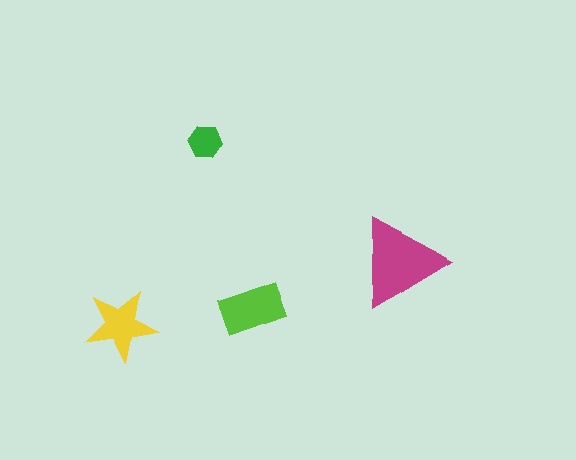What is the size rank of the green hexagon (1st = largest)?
4th.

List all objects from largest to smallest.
The magenta triangle, the lime rectangle, the yellow star, the green hexagon.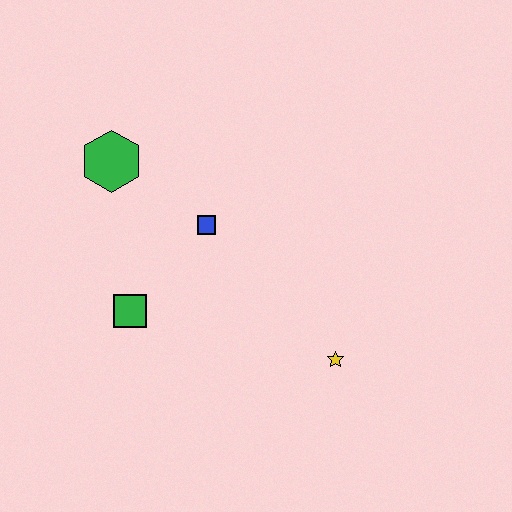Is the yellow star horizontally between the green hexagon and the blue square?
No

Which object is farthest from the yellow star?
The green hexagon is farthest from the yellow star.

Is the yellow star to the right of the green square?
Yes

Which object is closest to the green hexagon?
The blue square is closest to the green hexagon.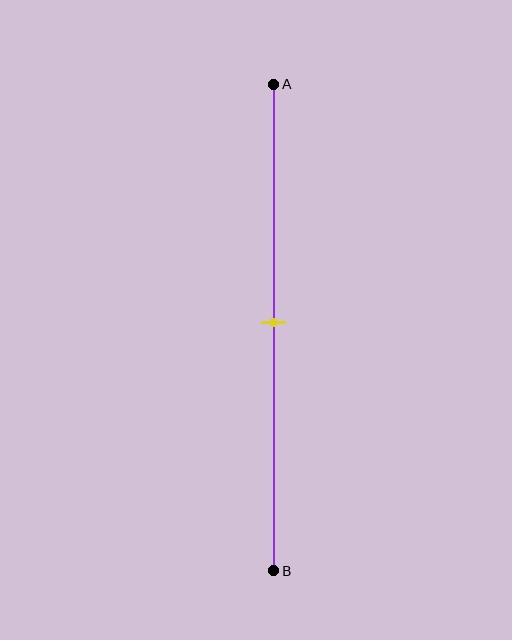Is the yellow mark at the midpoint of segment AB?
Yes, the mark is approximately at the midpoint.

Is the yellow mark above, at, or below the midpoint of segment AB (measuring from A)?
The yellow mark is approximately at the midpoint of segment AB.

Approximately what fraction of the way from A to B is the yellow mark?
The yellow mark is approximately 50% of the way from A to B.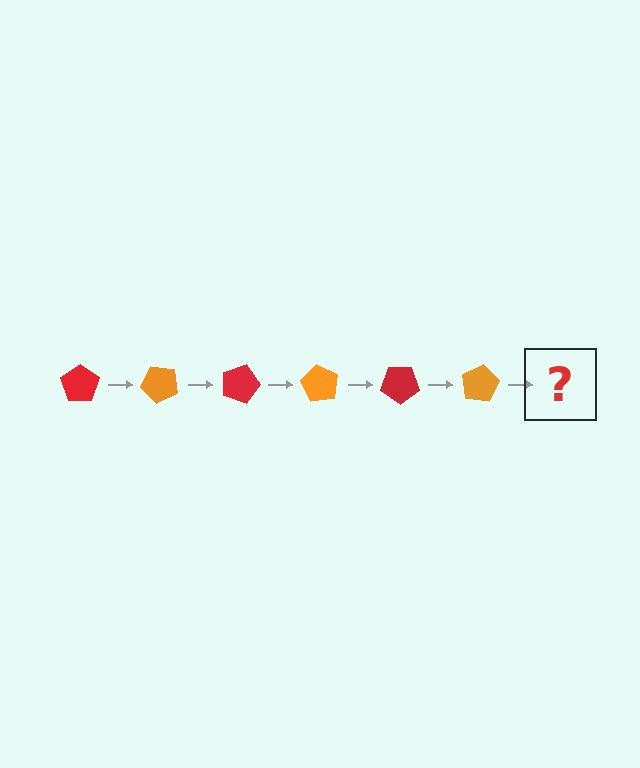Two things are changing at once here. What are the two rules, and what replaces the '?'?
The two rules are that it rotates 45 degrees each step and the color cycles through red and orange. The '?' should be a red pentagon, rotated 270 degrees from the start.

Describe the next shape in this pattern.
It should be a red pentagon, rotated 270 degrees from the start.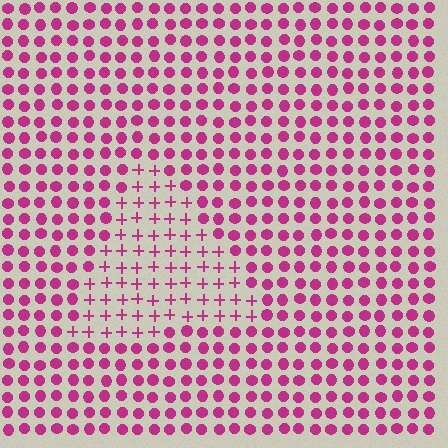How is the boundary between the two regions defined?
The boundary is defined by a change in element shape: plus signs inside vs. circles outside. All elements share the same color and spacing.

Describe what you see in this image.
The image is filled with small magenta elements arranged in a uniform grid. A triangle-shaped region contains plus signs, while the surrounding area contains circles. The boundary is defined purely by the change in element shape.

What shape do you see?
I see a triangle.